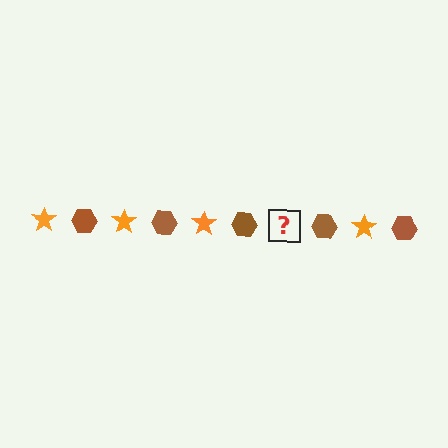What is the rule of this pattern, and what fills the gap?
The rule is that the pattern alternates between orange star and brown hexagon. The gap should be filled with an orange star.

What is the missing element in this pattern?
The missing element is an orange star.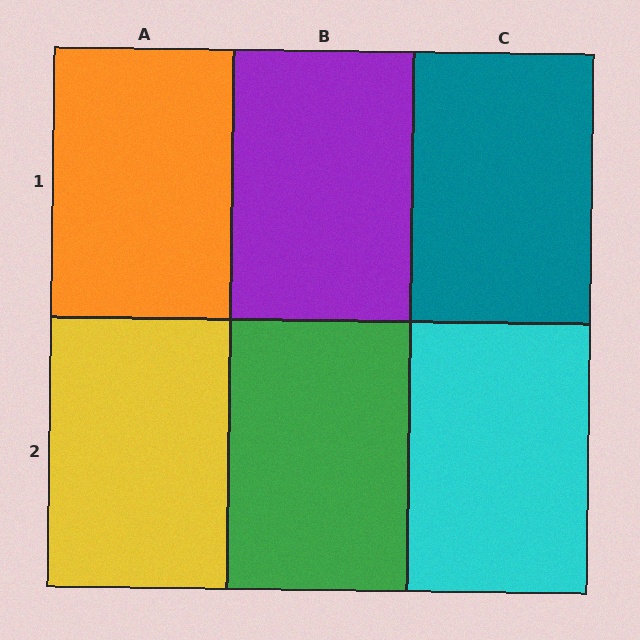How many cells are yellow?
1 cell is yellow.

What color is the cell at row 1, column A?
Orange.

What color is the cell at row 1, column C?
Teal.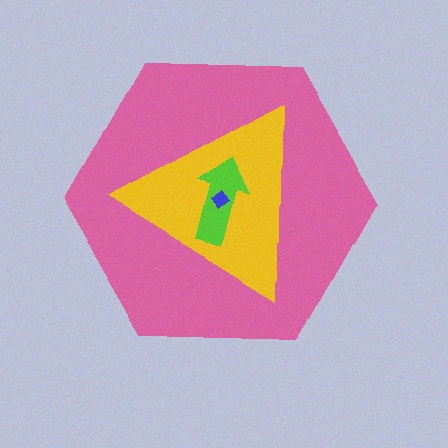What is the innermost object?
The blue diamond.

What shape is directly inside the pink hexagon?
The yellow triangle.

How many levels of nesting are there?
4.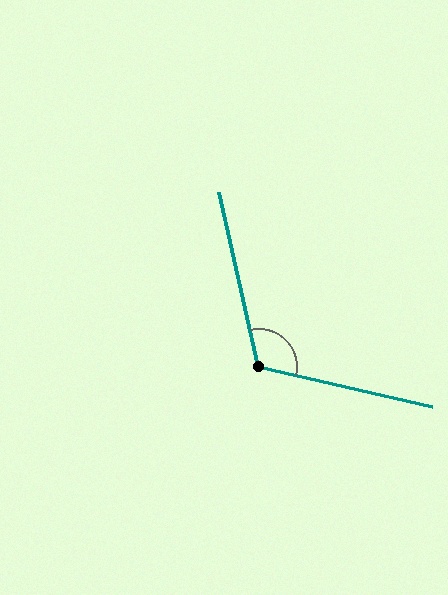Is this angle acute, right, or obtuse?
It is obtuse.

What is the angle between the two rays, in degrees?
Approximately 115 degrees.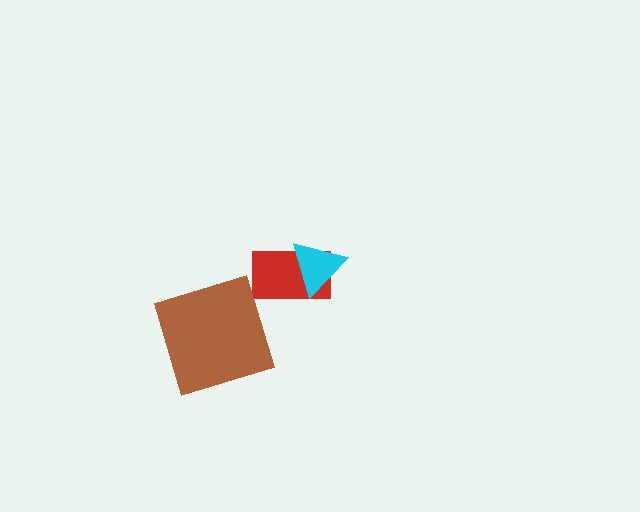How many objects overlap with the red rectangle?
1 object overlaps with the red rectangle.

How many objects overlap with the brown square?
0 objects overlap with the brown square.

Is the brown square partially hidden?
No, no other shape covers it.